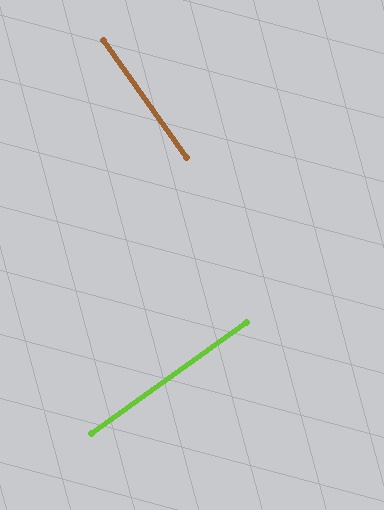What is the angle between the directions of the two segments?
Approximately 89 degrees.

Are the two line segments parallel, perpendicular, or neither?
Perpendicular — they meet at approximately 89°.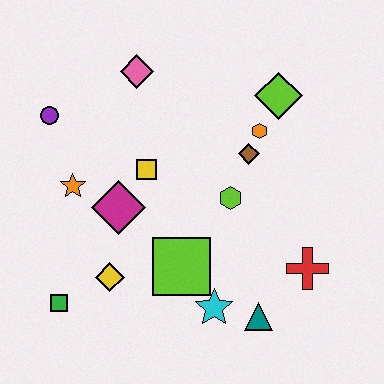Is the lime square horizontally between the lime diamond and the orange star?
Yes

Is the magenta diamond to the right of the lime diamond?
No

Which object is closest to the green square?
The yellow diamond is closest to the green square.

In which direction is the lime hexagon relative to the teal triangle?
The lime hexagon is above the teal triangle.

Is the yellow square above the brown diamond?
No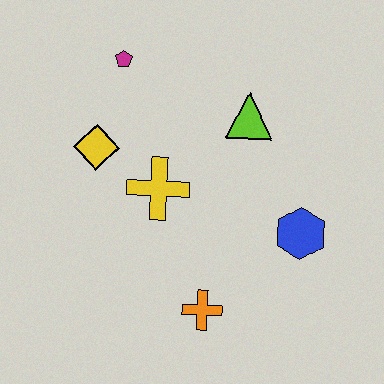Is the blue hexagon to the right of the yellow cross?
Yes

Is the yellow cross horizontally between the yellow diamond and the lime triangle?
Yes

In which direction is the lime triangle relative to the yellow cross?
The lime triangle is to the right of the yellow cross.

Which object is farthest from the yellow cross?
The blue hexagon is farthest from the yellow cross.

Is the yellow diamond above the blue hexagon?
Yes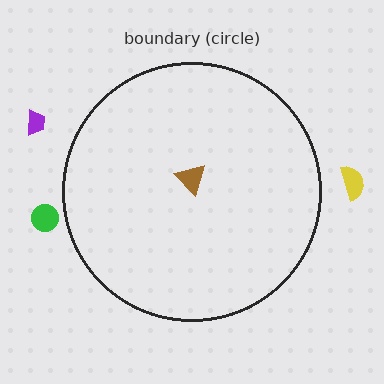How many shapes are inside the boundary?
1 inside, 3 outside.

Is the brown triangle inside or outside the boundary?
Inside.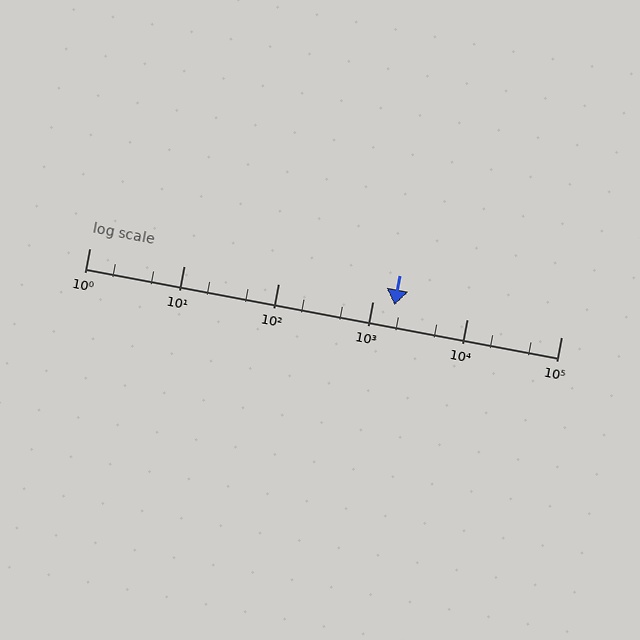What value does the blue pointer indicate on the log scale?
The pointer indicates approximately 1700.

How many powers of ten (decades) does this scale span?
The scale spans 5 decades, from 1 to 100000.